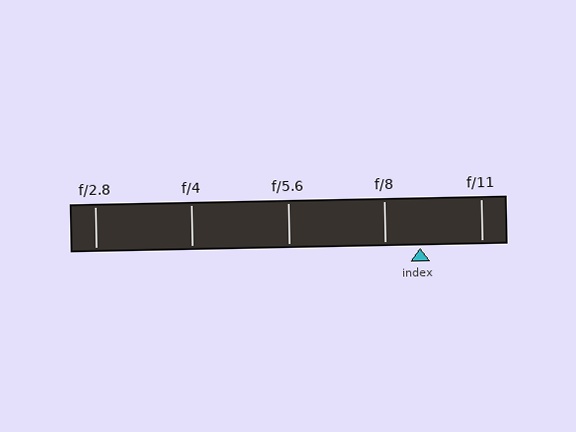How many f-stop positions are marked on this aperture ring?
There are 5 f-stop positions marked.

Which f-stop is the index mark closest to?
The index mark is closest to f/8.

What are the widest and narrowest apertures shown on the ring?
The widest aperture shown is f/2.8 and the narrowest is f/11.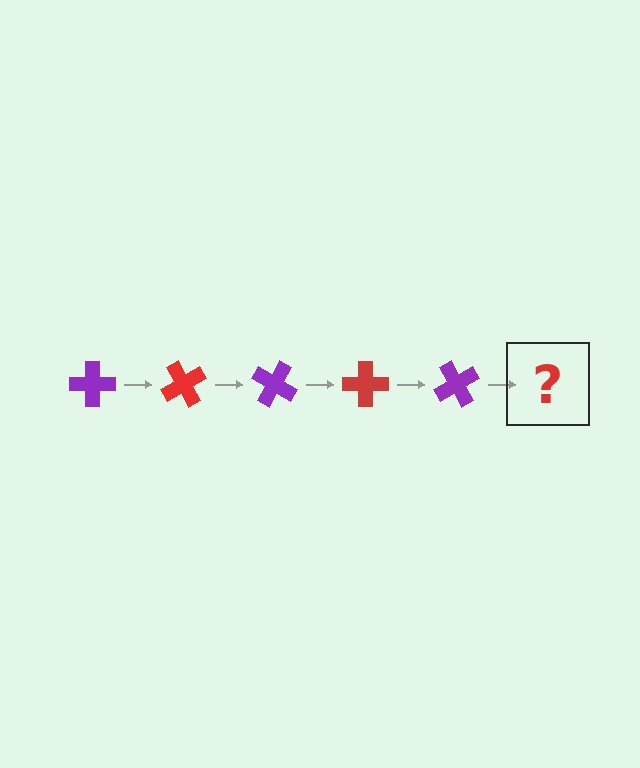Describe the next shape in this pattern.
It should be a red cross, rotated 300 degrees from the start.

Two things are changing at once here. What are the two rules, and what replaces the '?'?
The two rules are that it rotates 60 degrees each step and the color cycles through purple and red. The '?' should be a red cross, rotated 300 degrees from the start.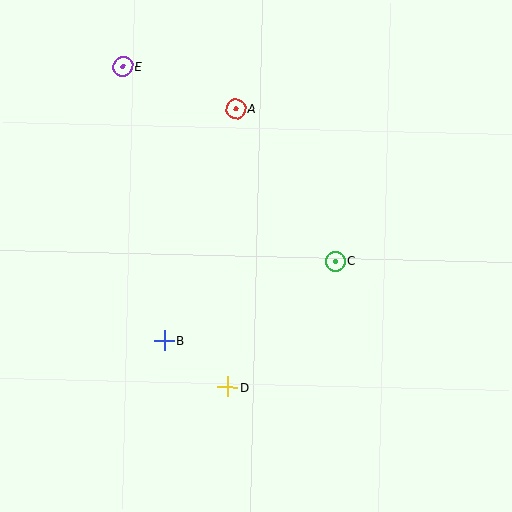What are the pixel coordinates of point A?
Point A is at (236, 109).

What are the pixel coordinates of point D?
Point D is at (227, 387).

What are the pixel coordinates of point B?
Point B is at (164, 340).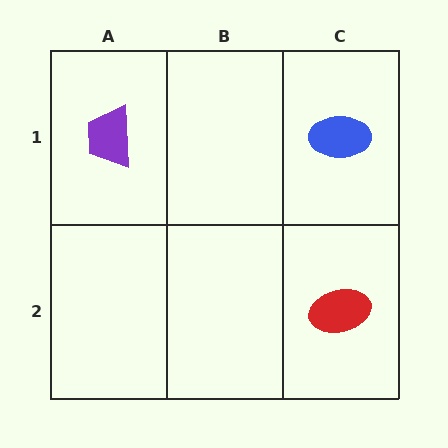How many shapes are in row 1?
2 shapes.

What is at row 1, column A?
A purple trapezoid.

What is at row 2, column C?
A red ellipse.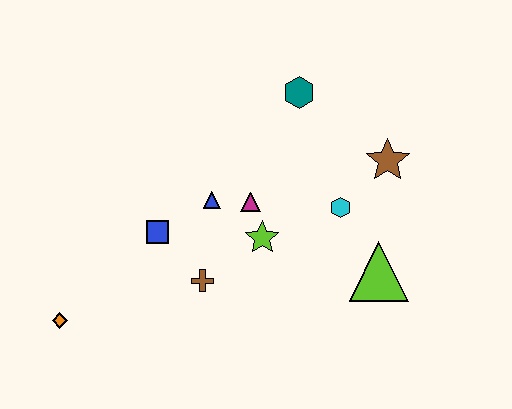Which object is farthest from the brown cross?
The brown star is farthest from the brown cross.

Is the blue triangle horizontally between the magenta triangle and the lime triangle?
No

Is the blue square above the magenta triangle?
No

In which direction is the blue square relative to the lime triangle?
The blue square is to the left of the lime triangle.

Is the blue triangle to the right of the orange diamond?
Yes